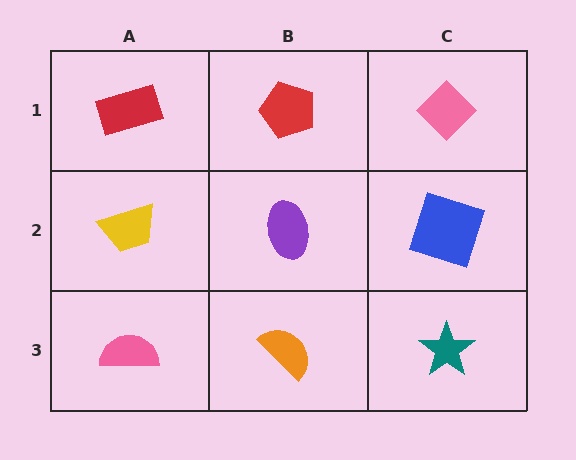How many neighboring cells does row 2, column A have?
3.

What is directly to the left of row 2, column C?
A purple ellipse.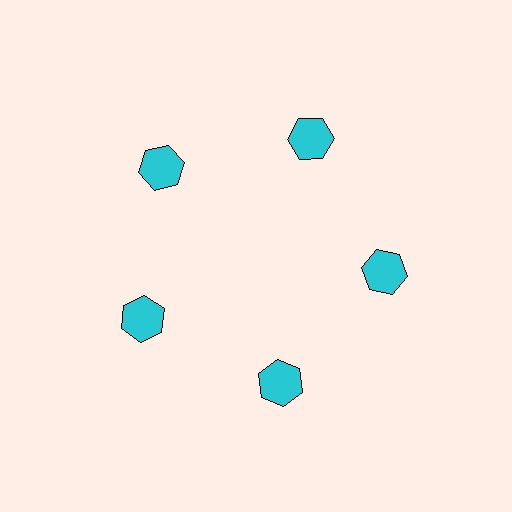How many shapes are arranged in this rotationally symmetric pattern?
There are 5 shapes, arranged in 5 groups of 1.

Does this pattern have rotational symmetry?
Yes, this pattern has 5-fold rotational symmetry. It looks the same after rotating 72 degrees around the center.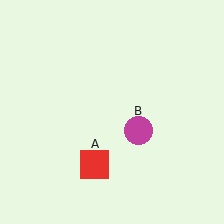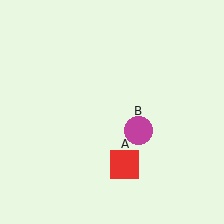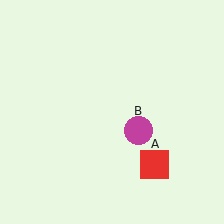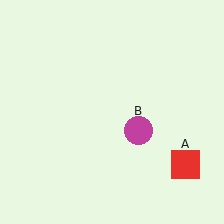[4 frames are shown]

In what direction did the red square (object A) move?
The red square (object A) moved right.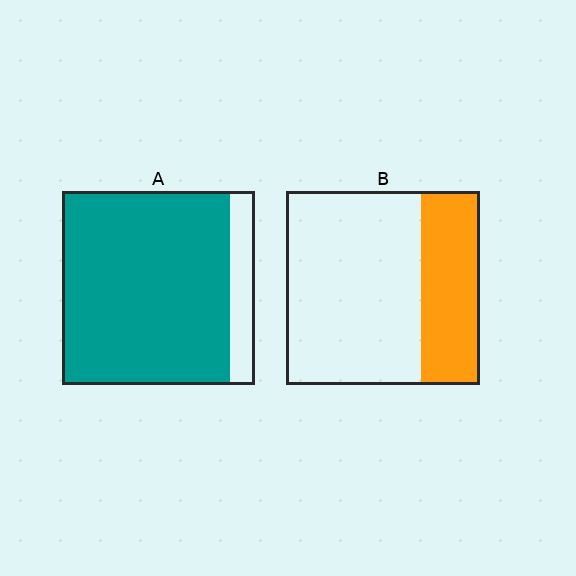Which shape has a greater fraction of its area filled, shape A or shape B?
Shape A.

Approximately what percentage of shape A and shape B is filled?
A is approximately 85% and B is approximately 30%.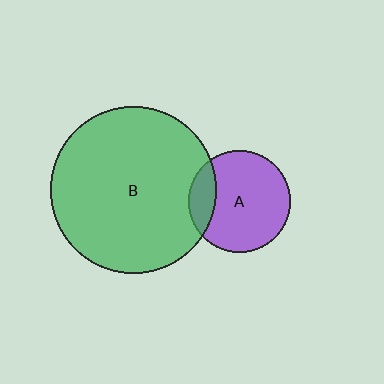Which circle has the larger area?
Circle B (green).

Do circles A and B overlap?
Yes.